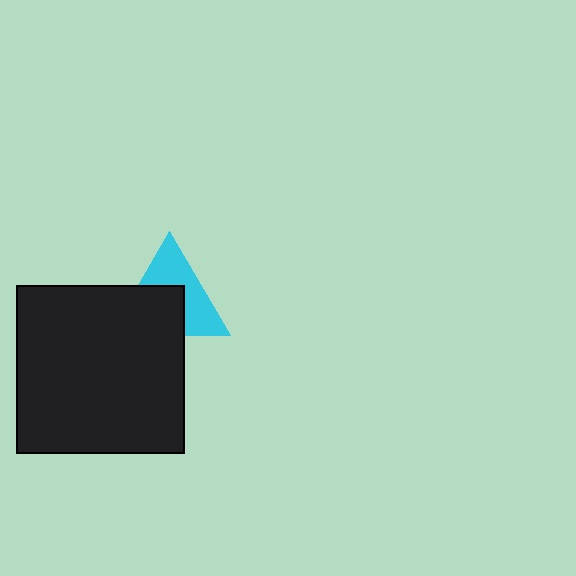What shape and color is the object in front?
The object in front is a black square.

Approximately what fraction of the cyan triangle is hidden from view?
Roughly 48% of the cyan triangle is hidden behind the black square.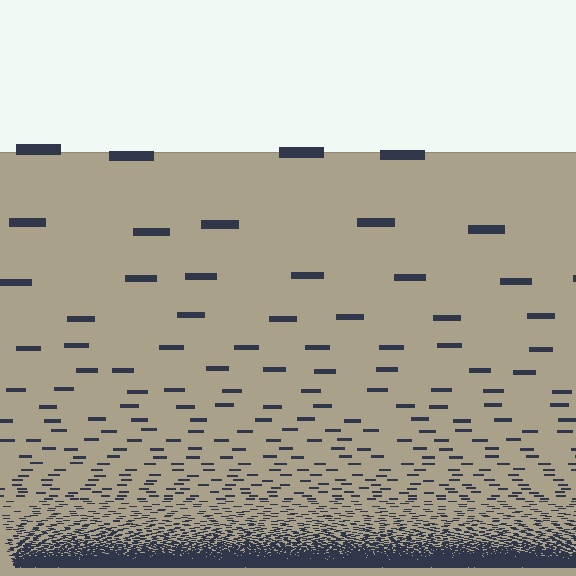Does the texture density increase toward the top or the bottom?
Density increases toward the bottom.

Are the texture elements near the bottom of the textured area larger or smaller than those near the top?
Smaller. The gradient is inverted — elements near the bottom are smaller and denser.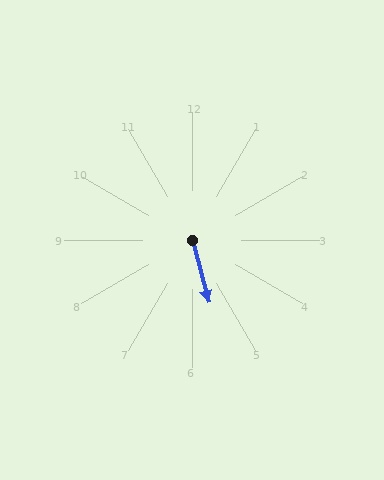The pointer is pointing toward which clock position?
Roughly 6 o'clock.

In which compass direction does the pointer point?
South.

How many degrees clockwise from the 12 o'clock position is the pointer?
Approximately 165 degrees.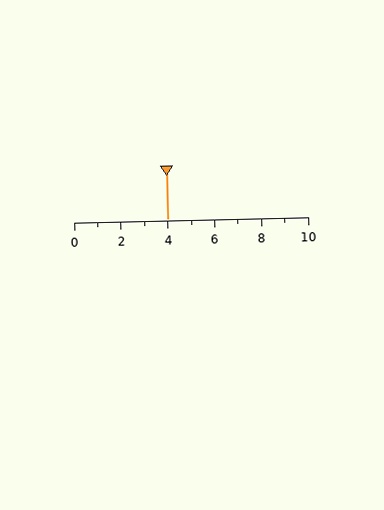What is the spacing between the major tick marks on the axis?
The major ticks are spaced 2 apart.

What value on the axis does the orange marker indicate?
The marker indicates approximately 4.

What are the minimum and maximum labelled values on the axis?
The axis runs from 0 to 10.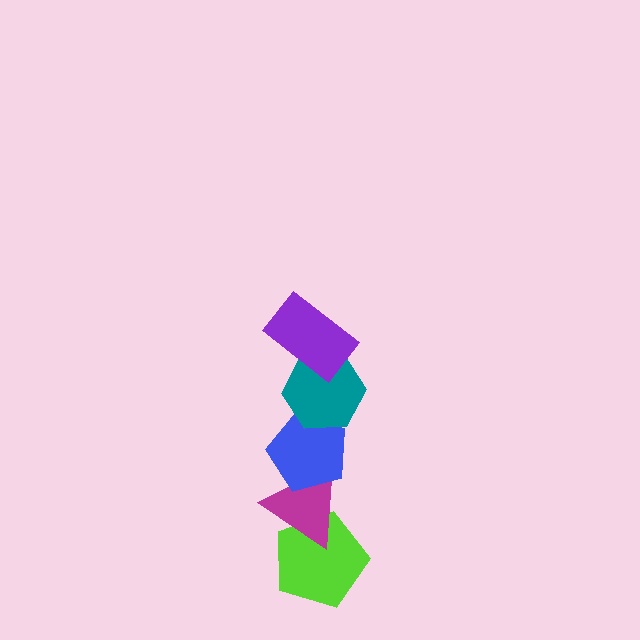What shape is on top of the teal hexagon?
The purple rectangle is on top of the teal hexagon.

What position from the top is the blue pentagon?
The blue pentagon is 3rd from the top.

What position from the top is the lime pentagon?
The lime pentagon is 5th from the top.